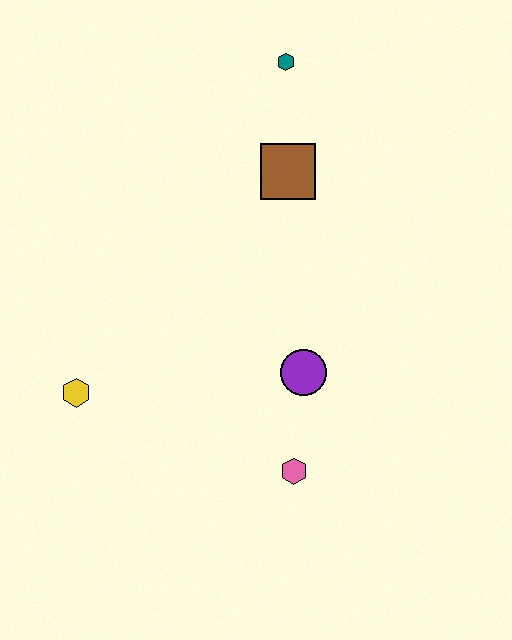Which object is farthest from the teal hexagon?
The pink hexagon is farthest from the teal hexagon.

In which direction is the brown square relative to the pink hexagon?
The brown square is above the pink hexagon.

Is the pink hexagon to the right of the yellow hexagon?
Yes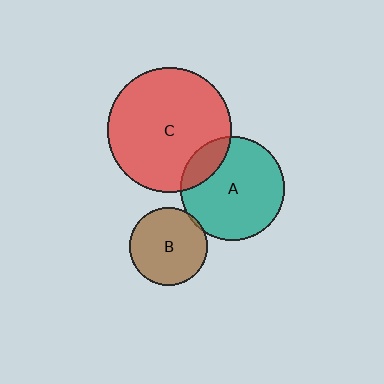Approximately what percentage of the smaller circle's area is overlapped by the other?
Approximately 15%.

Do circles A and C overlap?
Yes.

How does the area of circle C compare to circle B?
Approximately 2.5 times.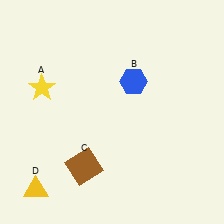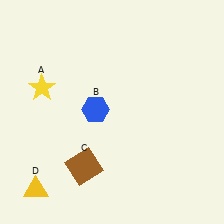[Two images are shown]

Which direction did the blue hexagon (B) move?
The blue hexagon (B) moved left.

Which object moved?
The blue hexagon (B) moved left.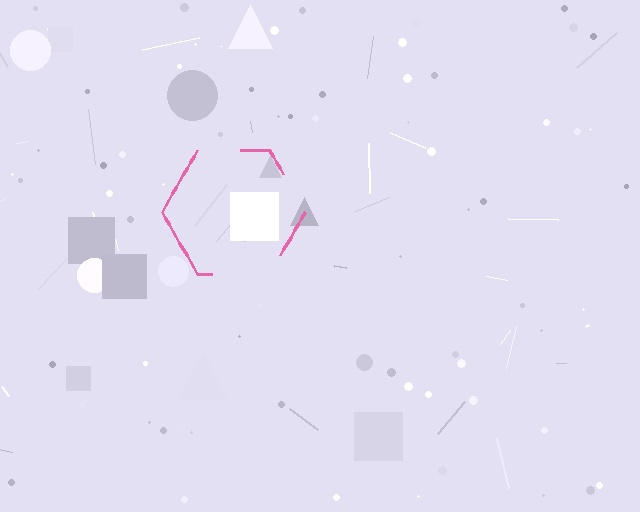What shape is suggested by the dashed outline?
The dashed outline suggests a hexagon.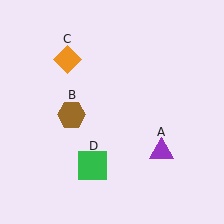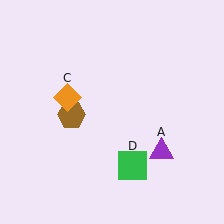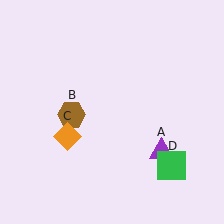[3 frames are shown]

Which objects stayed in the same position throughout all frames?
Purple triangle (object A) and brown hexagon (object B) remained stationary.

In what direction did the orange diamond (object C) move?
The orange diamond (object C) moved down.